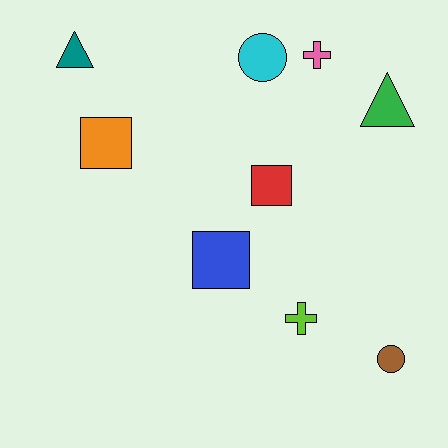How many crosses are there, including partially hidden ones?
There are 2 crosses.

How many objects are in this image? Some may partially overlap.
There are 9 objects.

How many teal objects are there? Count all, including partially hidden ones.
There is 1 teal object.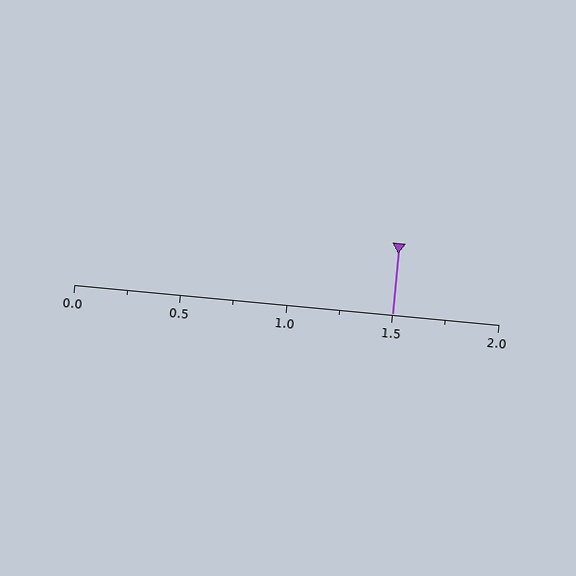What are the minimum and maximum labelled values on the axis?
The axis runs from 0.0 to 2.0.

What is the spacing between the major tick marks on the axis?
The major ticks are spaced 0.5 apart.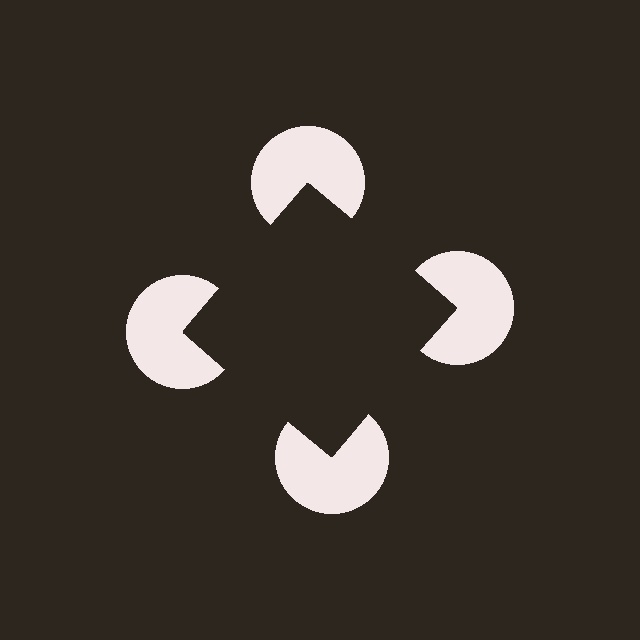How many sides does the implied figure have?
4 sides.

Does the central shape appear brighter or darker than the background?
It typically appears slightly darker than the background, even though no actual brightness change is drawn.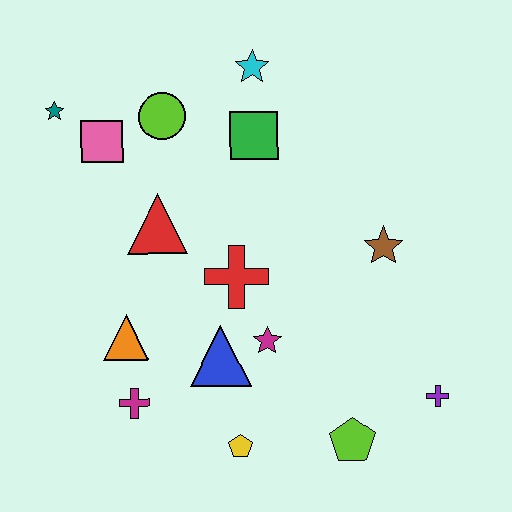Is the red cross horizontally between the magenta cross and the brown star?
Yes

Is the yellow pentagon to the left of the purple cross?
Yes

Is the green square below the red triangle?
No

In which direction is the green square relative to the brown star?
The green square is to the left of the brown star.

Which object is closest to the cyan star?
The green square is closest to the cyan star.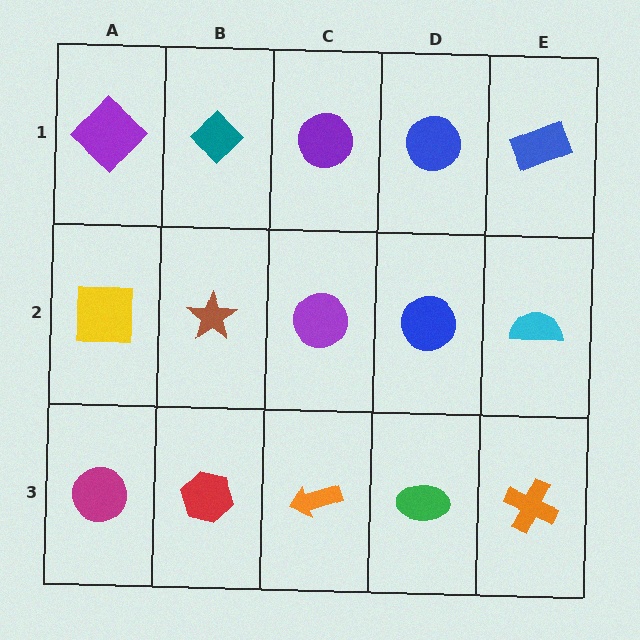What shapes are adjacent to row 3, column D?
A blue circle (row 2, column D), an orange arrow (row 3, column C), an orange cross (row 3, column E).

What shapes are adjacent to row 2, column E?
A blue rectangle (row 1, column E), an orange cross (row 3, column E), a blue circle (row 2, column D).